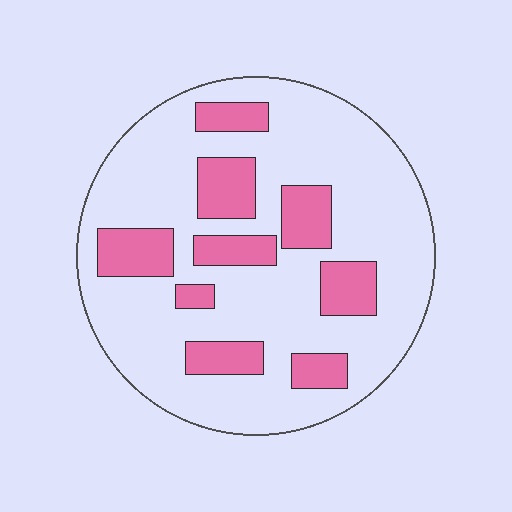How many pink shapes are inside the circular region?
9.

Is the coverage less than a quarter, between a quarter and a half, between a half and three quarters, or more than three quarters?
Less than a quarter.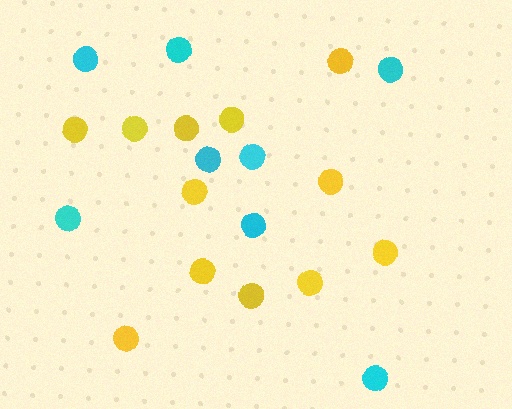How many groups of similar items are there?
There are 2 groups: one group of yellow circles (12) and one group of cyan circles (8).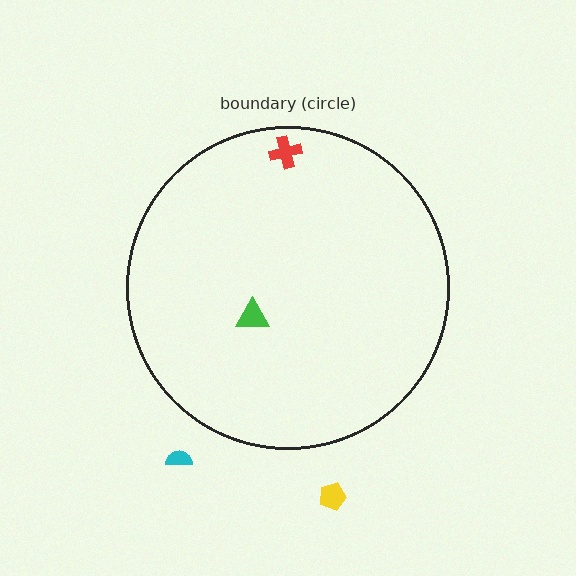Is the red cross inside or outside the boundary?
Inside.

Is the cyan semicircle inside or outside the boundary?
Outside.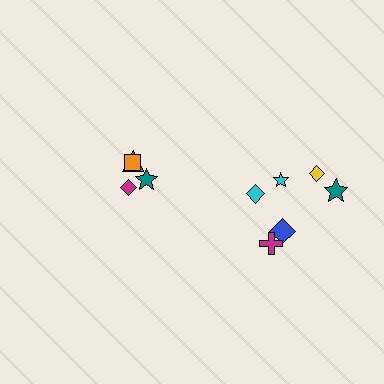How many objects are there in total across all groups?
There are 10 objects.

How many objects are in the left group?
There are 4 objects.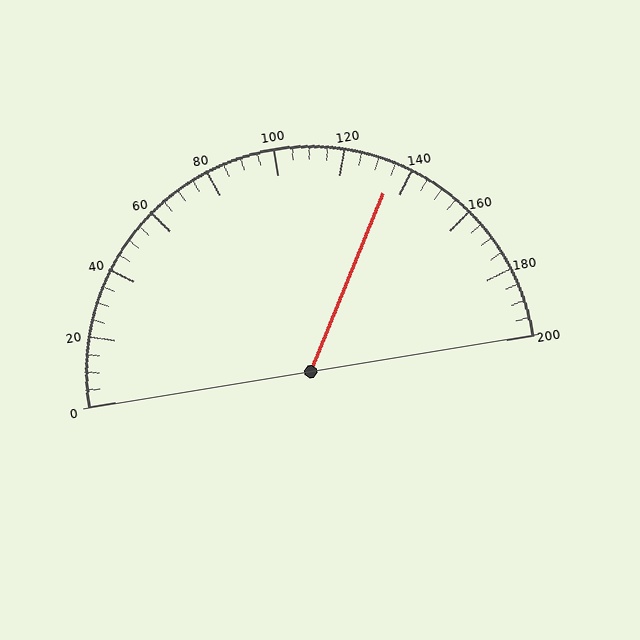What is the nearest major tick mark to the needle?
The nearest major tick mark is 140.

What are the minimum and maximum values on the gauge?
The gauge ranges from 0 to 200.